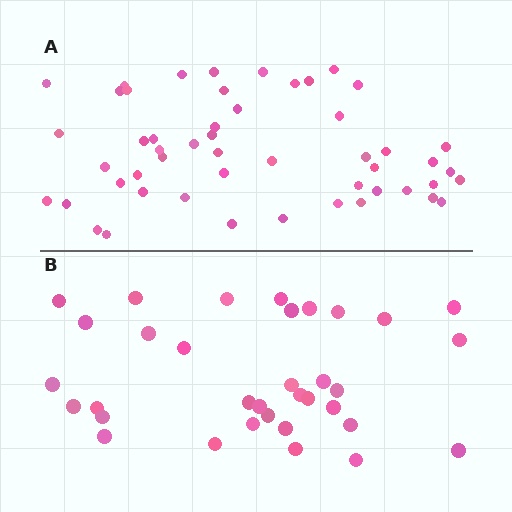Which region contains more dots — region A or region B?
Region A (the top region) has more dots.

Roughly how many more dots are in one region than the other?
Region A has approximately 15 more dots than region B.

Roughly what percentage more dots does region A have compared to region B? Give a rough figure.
About 50% more.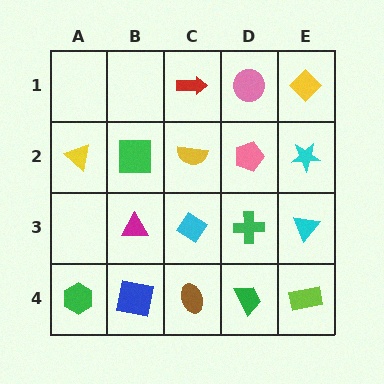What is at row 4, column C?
A brown ellipse.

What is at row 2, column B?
A green square.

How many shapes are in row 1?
3 shapes.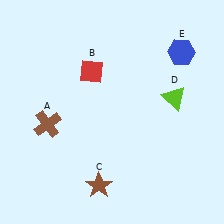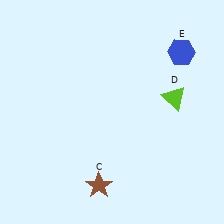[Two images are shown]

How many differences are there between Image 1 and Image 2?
There are 2 differences between the two images.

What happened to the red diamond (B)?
The red diamond (B) was removed in Image 2. It was in the top-left area of Image 1.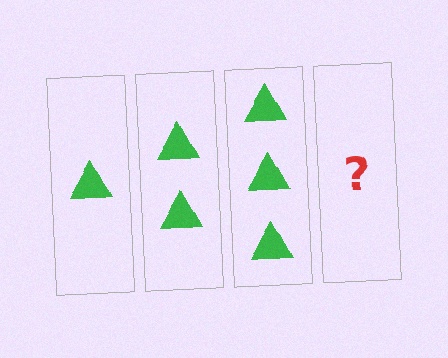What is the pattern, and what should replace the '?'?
The pattern is that each step adds one more triangle. The '?' should be 4 triangles.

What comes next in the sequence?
The next element should be 4 triangles.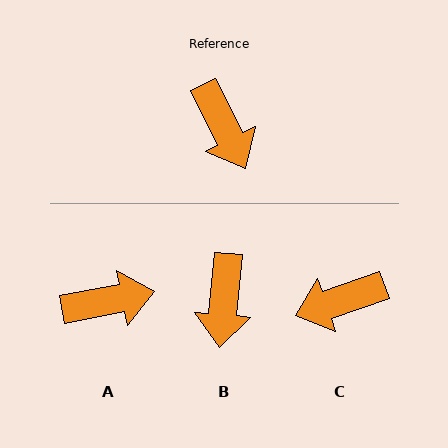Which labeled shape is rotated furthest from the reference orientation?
C, about 98 degrees away.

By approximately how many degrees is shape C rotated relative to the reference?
Approximately 98 degrees clockwise.